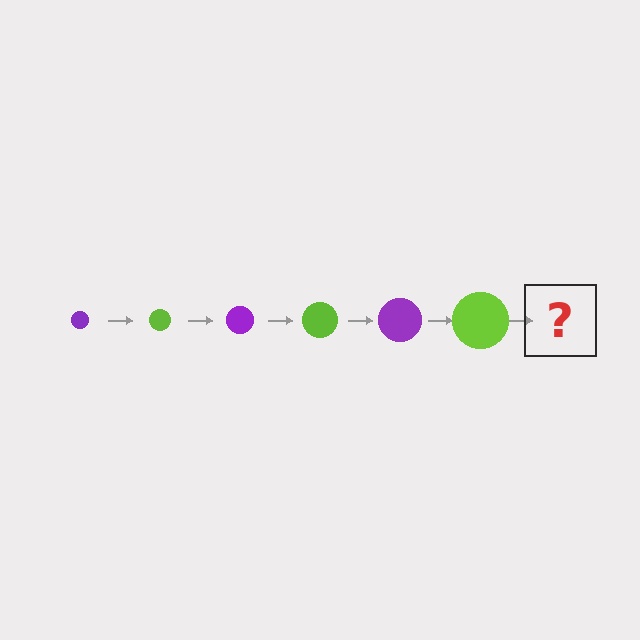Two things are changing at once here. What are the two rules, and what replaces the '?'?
The two rules are that the circle grows larger each step and the color cycles through purple and lime. The '?' should be a purple circle, larger than the previous one.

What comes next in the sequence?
The next element should be a purple circle, larger than the previous one.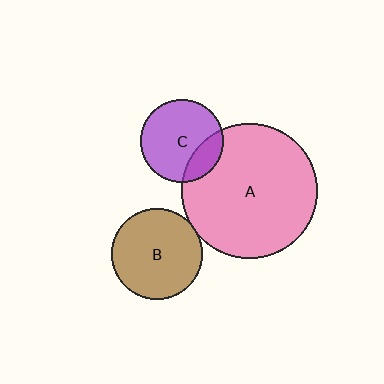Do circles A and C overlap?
Yes.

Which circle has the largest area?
Circle A (pink).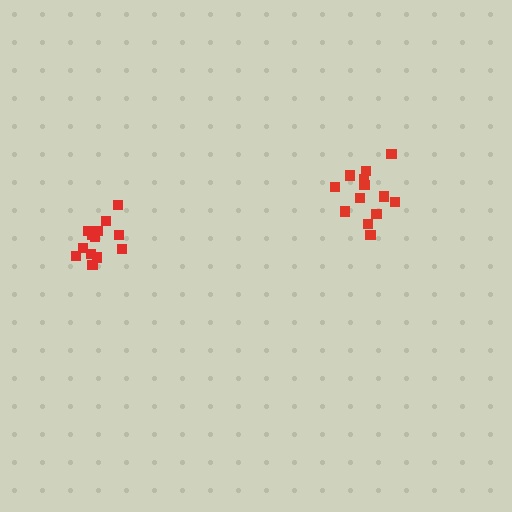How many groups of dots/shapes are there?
There are 2 groups.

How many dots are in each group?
Group 1: 14 dots, Group 2: 14 dots (28 total).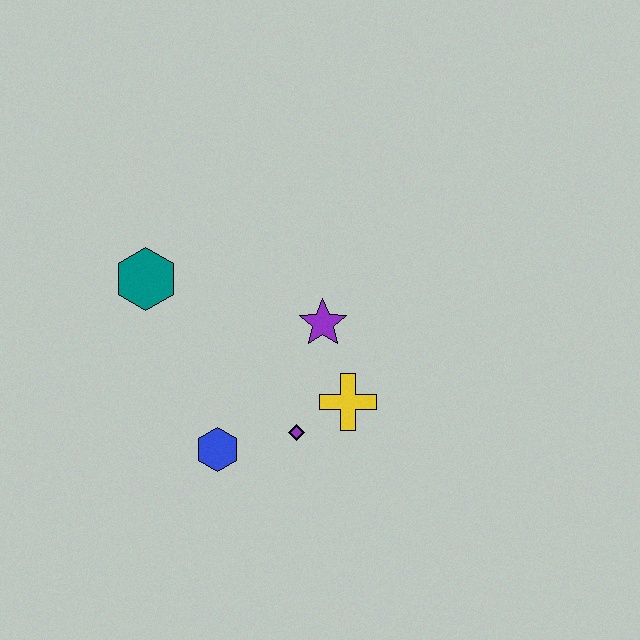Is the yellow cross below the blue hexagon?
No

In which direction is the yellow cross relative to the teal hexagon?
The yellow cross is to the right of the teal hexagon.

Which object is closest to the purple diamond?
The yellow cross is closest to the purple diamond.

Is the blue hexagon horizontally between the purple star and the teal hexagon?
Yes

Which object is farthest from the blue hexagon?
The teal hexagon is farthest from the blue hexagon.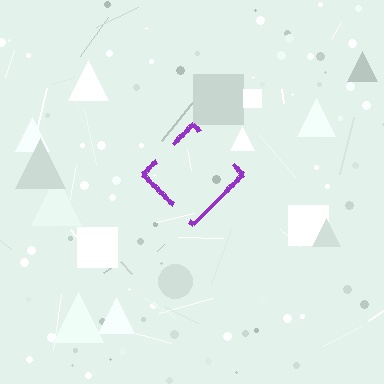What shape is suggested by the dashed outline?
The dashed outline suggests a diamond.